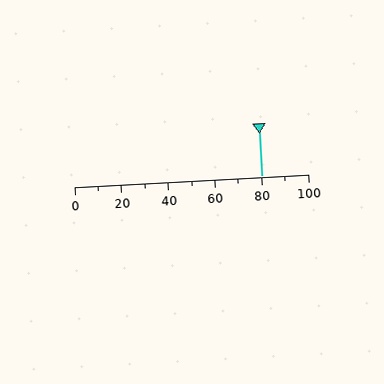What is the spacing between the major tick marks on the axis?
The major ticks are spaced 20 apart.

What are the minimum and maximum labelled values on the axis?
The axis runs from 0 to 100.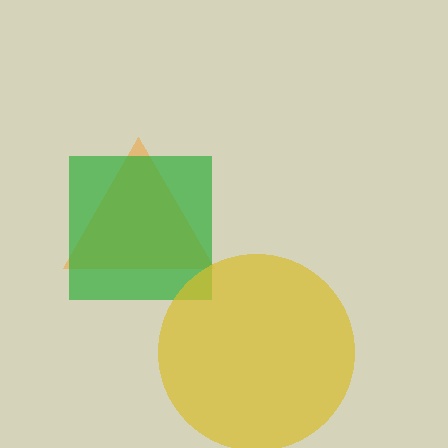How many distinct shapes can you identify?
There are 3 distinct shapes: an orange triangle, a green square, a yellow circle.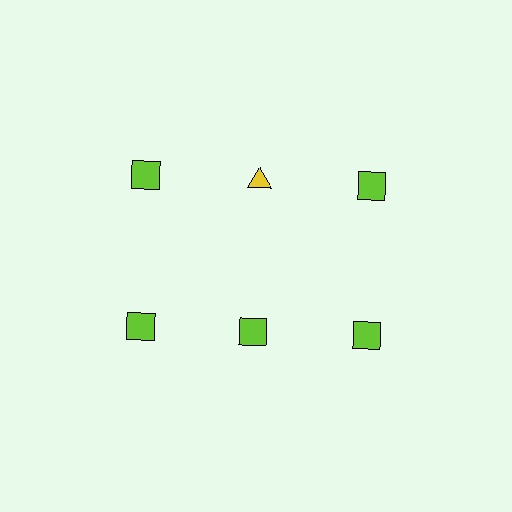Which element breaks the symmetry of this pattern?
The yellow triangle in the top row, second from left column breaks the symmetry. All other shapes are lime squares.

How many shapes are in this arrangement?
There are 6 shapes arranged in a grid pattern.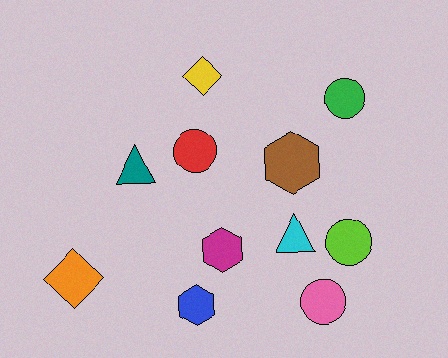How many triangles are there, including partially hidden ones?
There are 2 triangles.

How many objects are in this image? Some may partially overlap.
There are 11 objects.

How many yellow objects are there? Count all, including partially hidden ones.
There is 1 yellow object.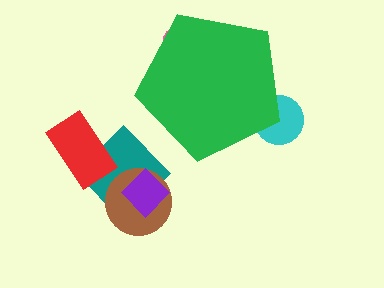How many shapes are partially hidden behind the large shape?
2 shapes are partially hidden.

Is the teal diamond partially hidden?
No, the teal diamond is fully visible.